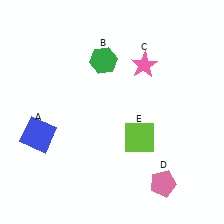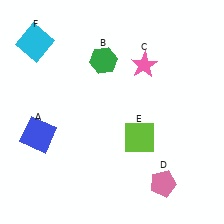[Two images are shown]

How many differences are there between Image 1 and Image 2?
There is 1 difference between the two images.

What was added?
A cyan square (F) was added in Image 2.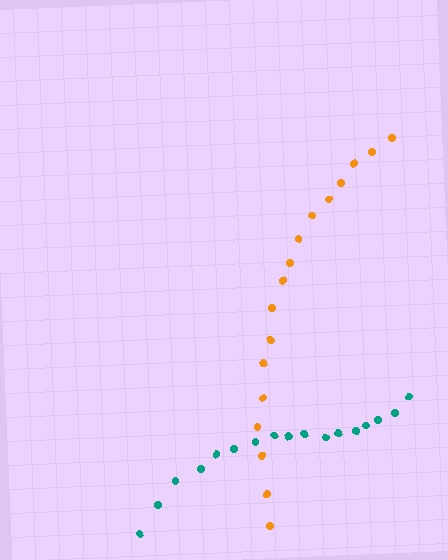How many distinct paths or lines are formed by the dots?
There are 2 distinct paths.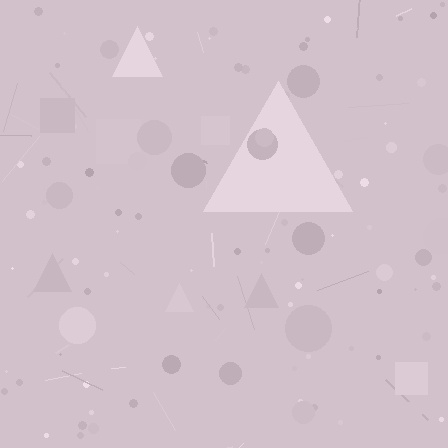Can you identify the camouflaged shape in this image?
The camouflaged shape is a triangle.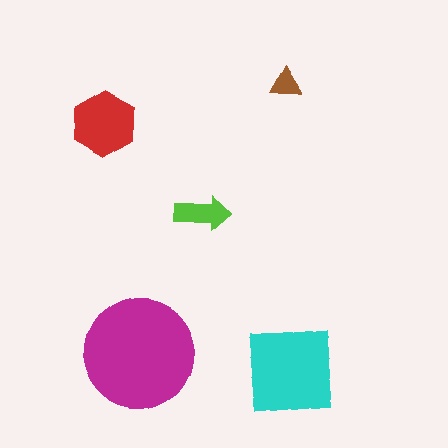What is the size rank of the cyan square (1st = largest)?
2nd.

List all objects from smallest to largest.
The brown triangle, the lime arrow, the red hexagon, the cyan square, the magenta circle.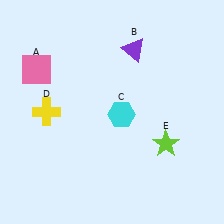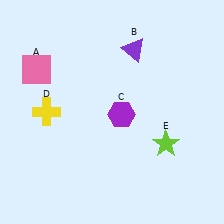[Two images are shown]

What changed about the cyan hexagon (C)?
In Image 1, C is cyan. In Image 2, it changed to purple.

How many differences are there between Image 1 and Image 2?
There is 1 difference between the two images.